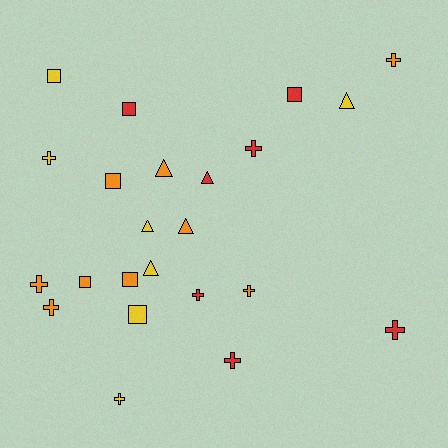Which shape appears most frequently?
Cross, with 10 objects.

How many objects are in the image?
There are 23 objects.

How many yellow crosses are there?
There are 2 yellow crosses.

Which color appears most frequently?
Orange, with 9 objects.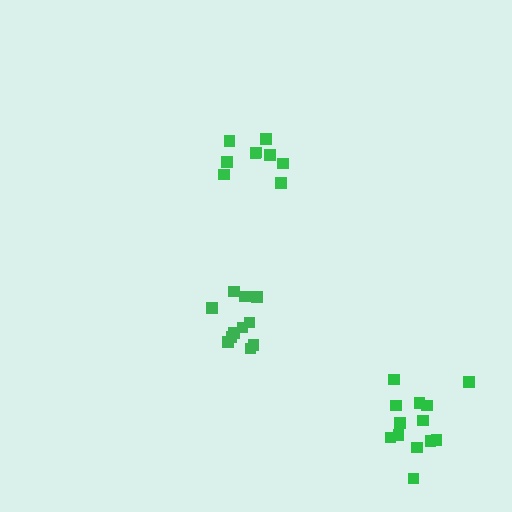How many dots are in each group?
Group 1: 9 dots, Group 2: 11 dots, Group 3: 13 dots (33 total).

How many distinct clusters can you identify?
There are 3 distinct clusters.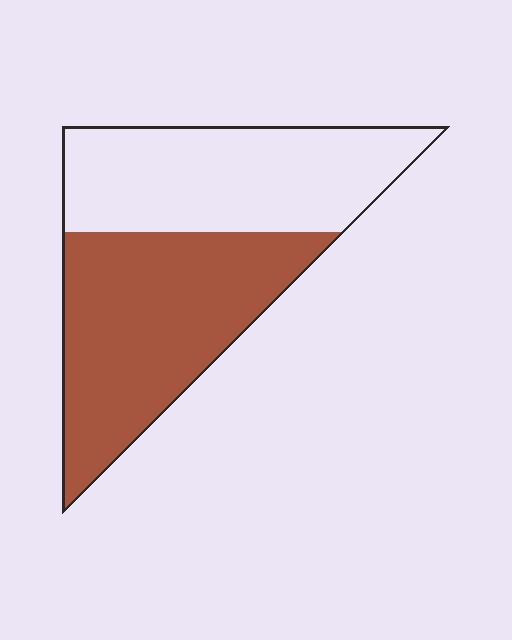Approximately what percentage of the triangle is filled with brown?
Approximately 55%.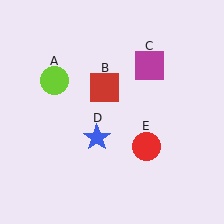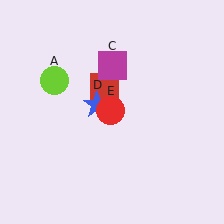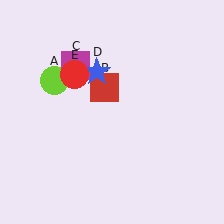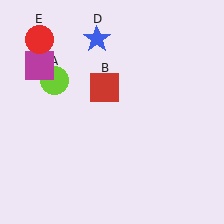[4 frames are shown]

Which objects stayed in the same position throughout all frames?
Lime circle (object A) and red square (object B) remained stationary.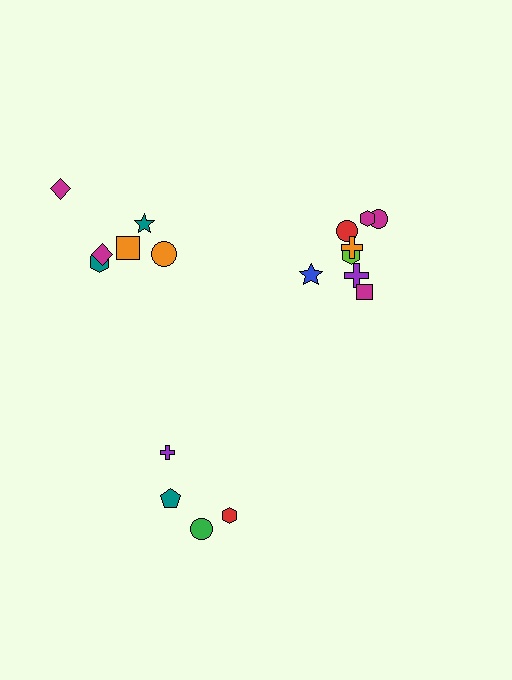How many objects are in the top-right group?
There are 8 objects.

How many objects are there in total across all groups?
There are 18 objects.